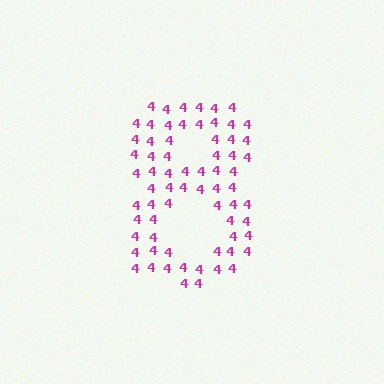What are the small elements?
The small elements are digit 4's.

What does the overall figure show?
The overall figure shows the digit 8.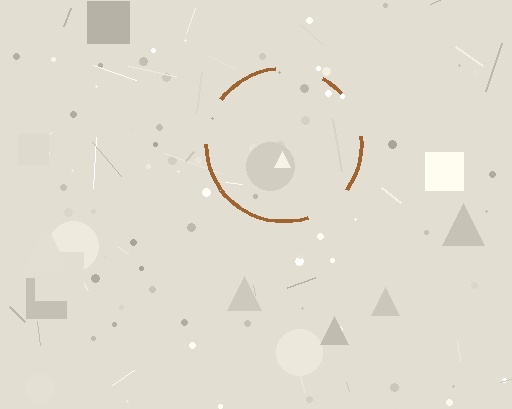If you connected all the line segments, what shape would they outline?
They would outline a circle.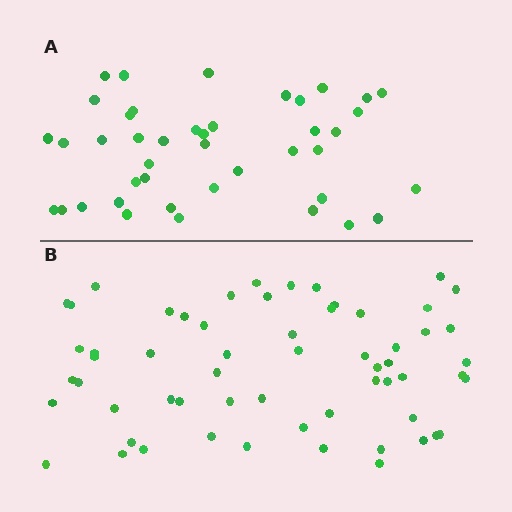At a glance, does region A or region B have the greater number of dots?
Region B (the bottom region) has more dots.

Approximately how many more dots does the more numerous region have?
Region B has approximately 20 more dots than region A.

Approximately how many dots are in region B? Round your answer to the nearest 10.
About 60 dots.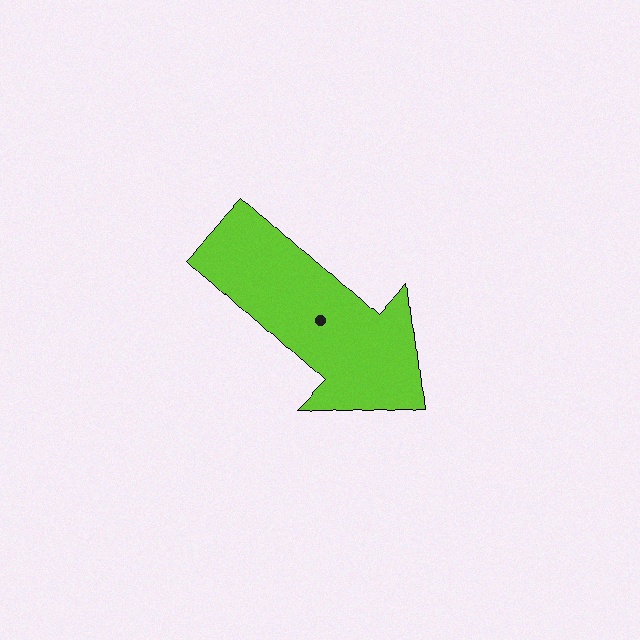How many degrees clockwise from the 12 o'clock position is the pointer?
Approximately 133 degrees.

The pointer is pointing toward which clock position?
Roughly 4 o'clock.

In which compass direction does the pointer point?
Southeast.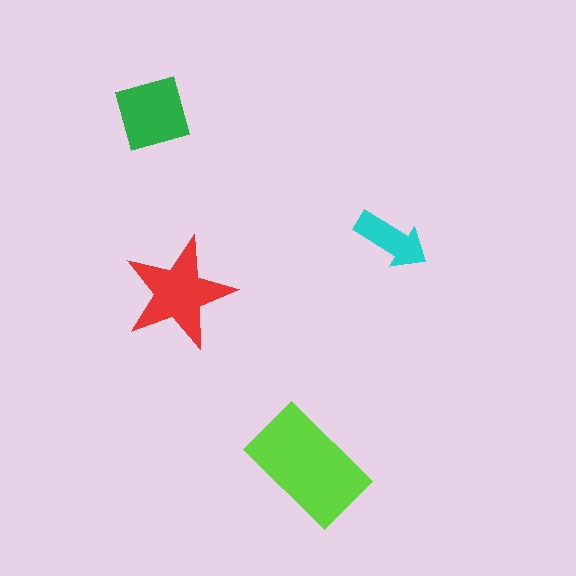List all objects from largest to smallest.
The lime rectangle, the red star, the green diamond, the cyan arrow.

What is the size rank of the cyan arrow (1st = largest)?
4th.